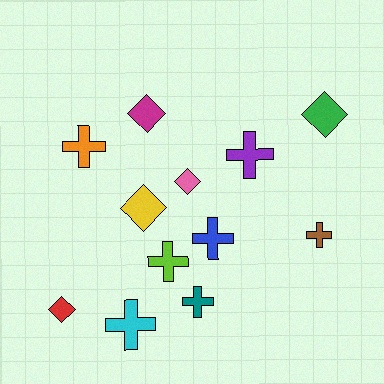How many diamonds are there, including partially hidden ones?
There are 5 diamonds.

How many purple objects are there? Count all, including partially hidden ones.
There is 1 purple object.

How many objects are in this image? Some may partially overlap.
There are 12 objects.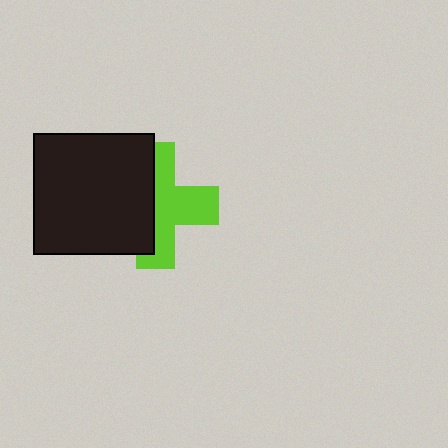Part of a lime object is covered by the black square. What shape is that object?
It is a cross.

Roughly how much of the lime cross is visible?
About half of it is visible (roughly 53%).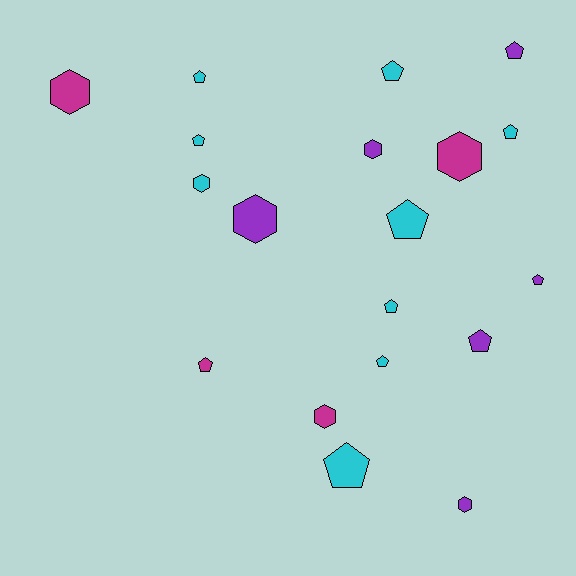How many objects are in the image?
There are 19 objects.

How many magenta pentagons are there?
There is 1 magenta pentagon.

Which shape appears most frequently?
Pentagon, with 12 objects.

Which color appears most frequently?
Cyan, with 9 objects.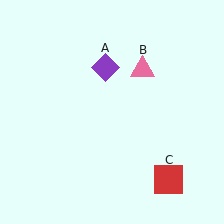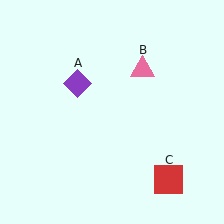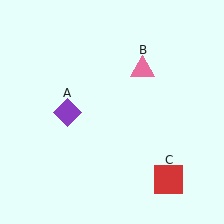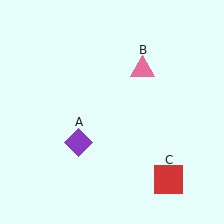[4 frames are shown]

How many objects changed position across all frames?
1 object changed position: purple diamond (object A).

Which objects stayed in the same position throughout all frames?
Pink triangle (object B) and red square (object C) remained stationary.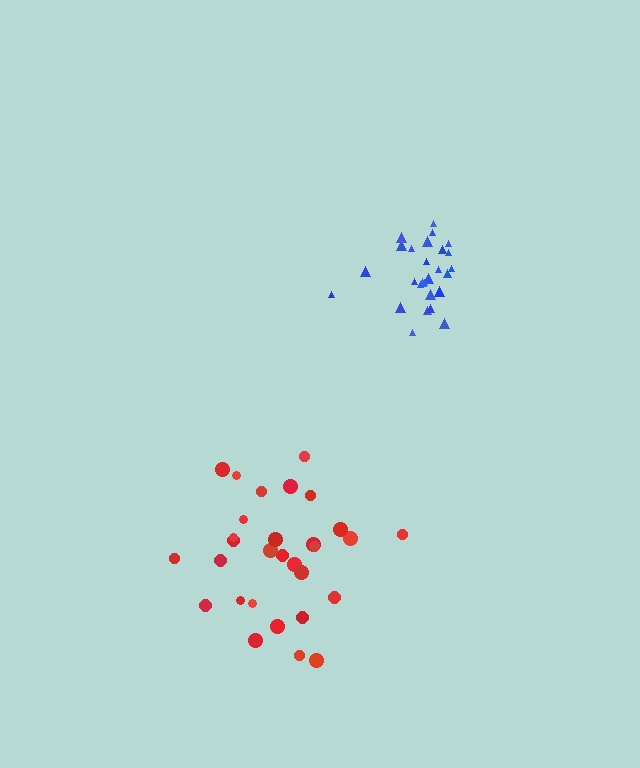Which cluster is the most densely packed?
Blue.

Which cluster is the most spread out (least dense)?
Red.